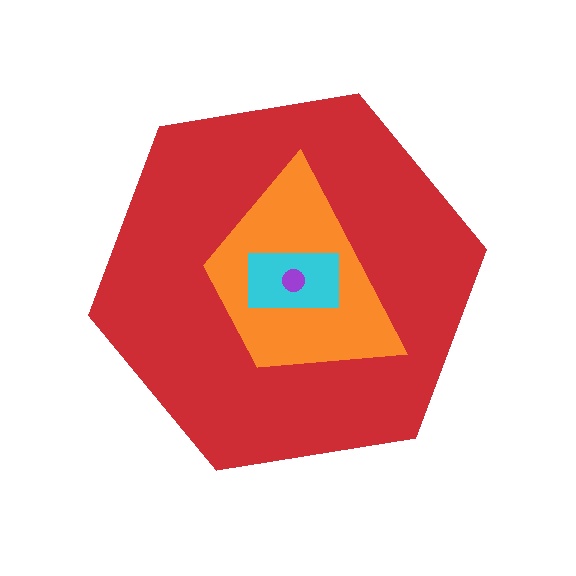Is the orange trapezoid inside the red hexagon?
Yes.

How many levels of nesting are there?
4.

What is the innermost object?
The purple circle.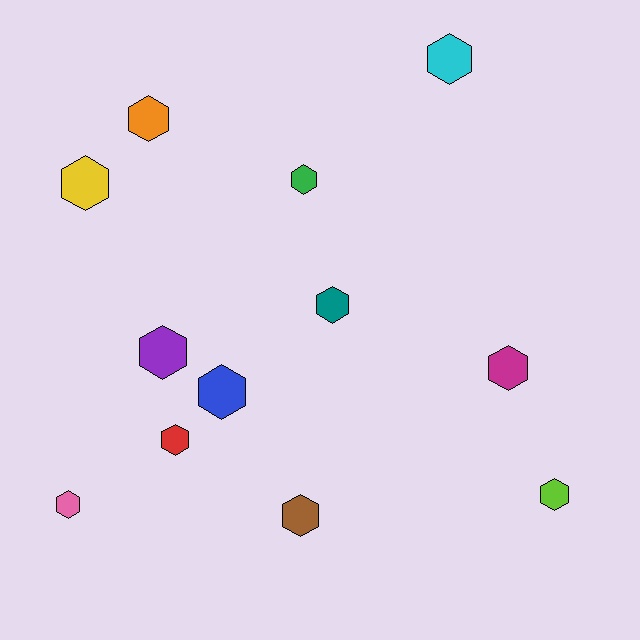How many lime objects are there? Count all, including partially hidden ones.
There is 1 lime object.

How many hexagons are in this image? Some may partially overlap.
There are 12 hexagons.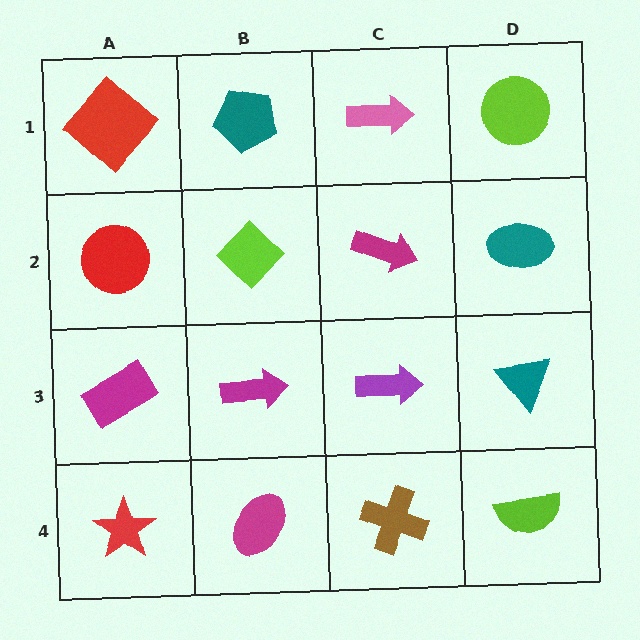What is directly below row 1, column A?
A red circle.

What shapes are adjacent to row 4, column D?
A teal triangle (row 3, column D), a brown cross (row 4, column C).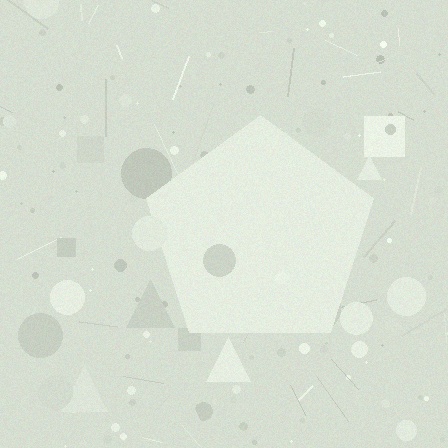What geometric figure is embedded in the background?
A pentagon is embedded in the background.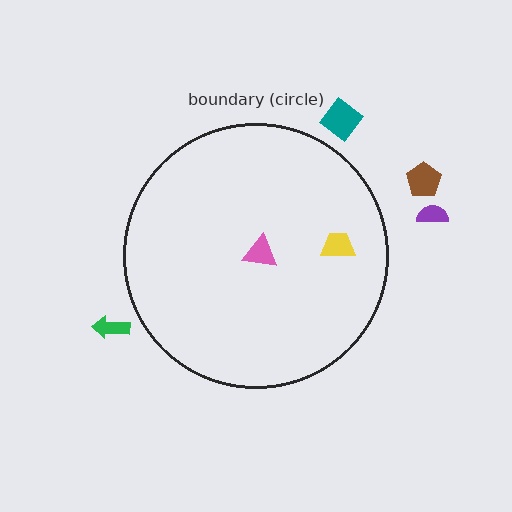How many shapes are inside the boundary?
2 inside, 4 outside.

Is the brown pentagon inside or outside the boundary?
Outside.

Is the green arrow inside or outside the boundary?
Outside.